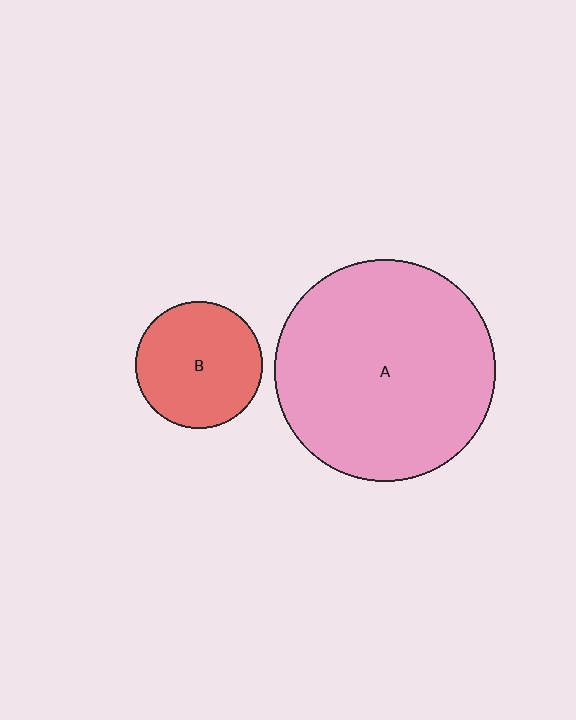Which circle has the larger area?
Circle A (pink).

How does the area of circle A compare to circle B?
Approximately 3.1 times.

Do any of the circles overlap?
No, none of the circles overlap.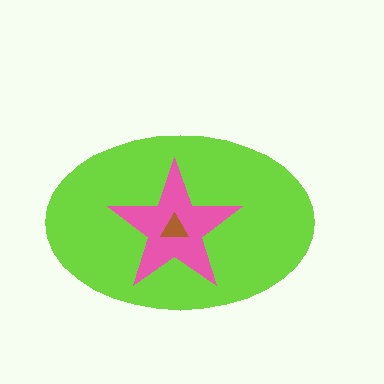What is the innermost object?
The brown triangle.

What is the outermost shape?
The lime ellipse.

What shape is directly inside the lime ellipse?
The pink star.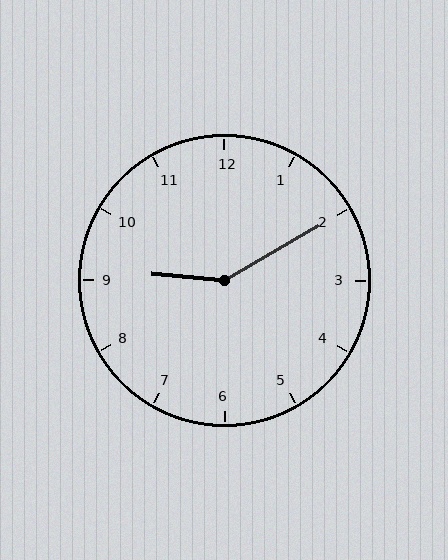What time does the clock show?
9:10.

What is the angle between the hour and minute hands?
Approximately 145 degrees.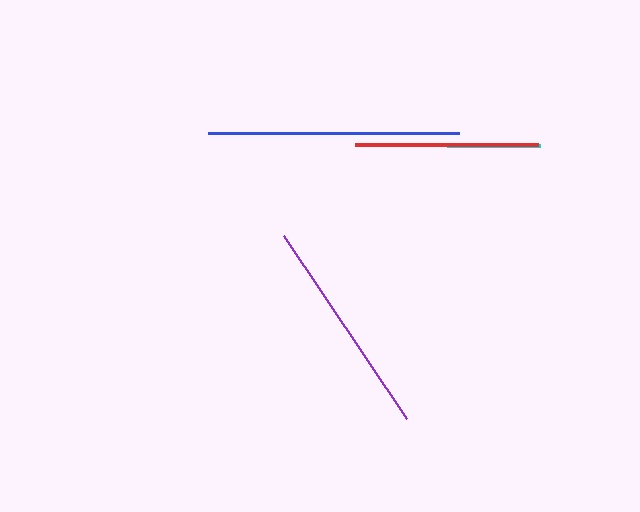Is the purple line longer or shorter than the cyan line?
The purple line is longer than the cyan line.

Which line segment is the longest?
The blue line is the longest at approximately 251 pixels.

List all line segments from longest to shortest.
From longest to shortest: blue, purple, red, cyan.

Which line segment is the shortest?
The cyan line is the shortest at approximately 93 pixels.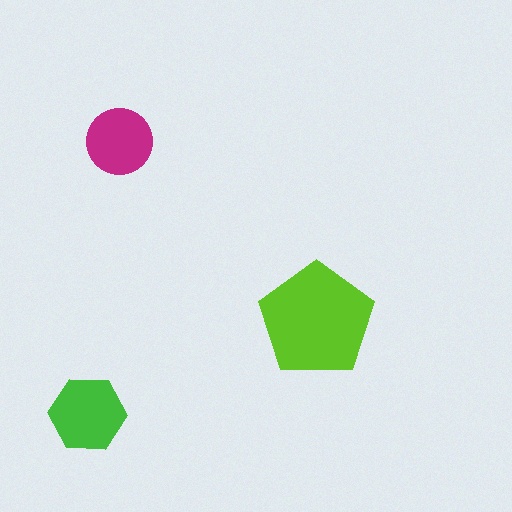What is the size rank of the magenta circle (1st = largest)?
3rd.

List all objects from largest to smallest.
The lime pentagon, the green hexagon, the magenta circle.